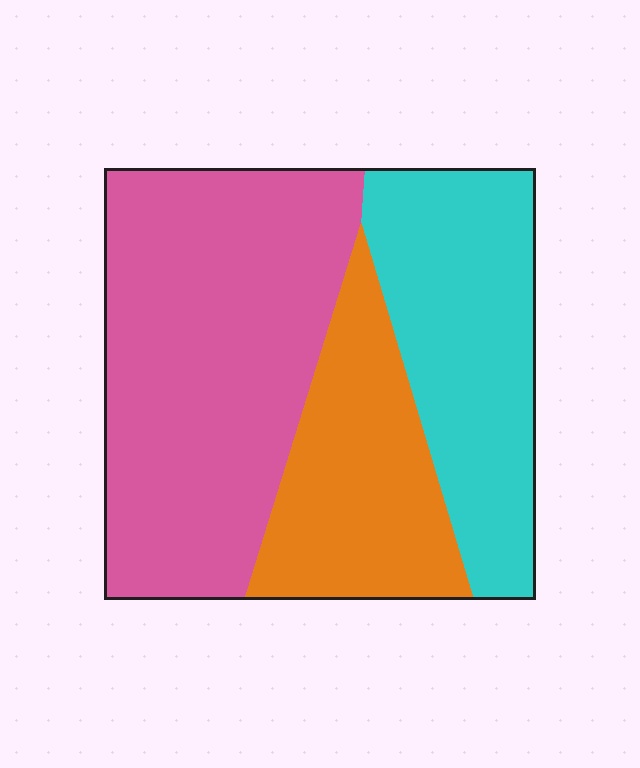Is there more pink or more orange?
Pink.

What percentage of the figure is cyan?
Cyan covers 29% of the figure.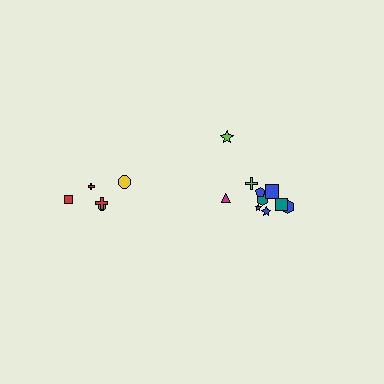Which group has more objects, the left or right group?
The right group.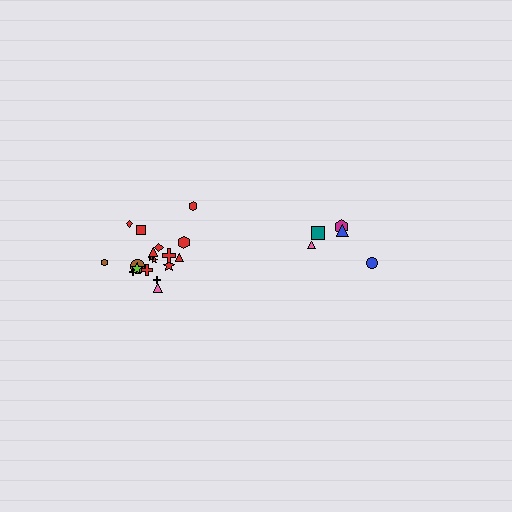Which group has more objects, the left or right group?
The left group.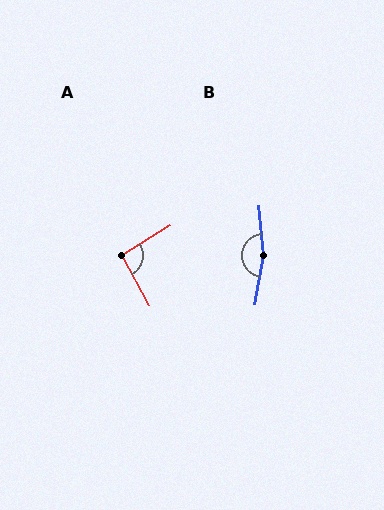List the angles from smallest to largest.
A (93°), B (166°).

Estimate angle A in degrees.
Approximately 93 degrees.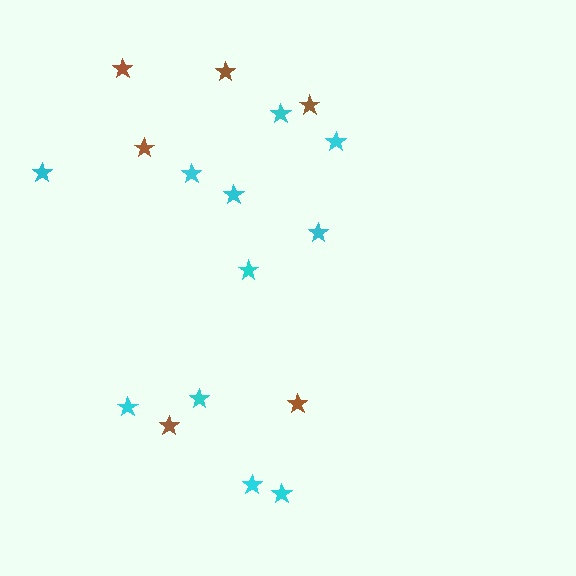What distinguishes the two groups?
There are 2 groups: one group of brown stars (6) and one group of cyan stars (11).